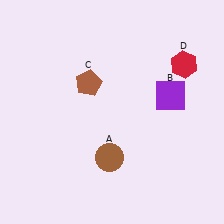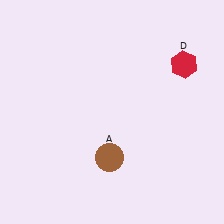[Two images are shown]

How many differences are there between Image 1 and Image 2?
There are 2 differences between the two images.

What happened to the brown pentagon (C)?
The brown pentagon (C) was removed in Image 2. It was in the top-left area of Image 1.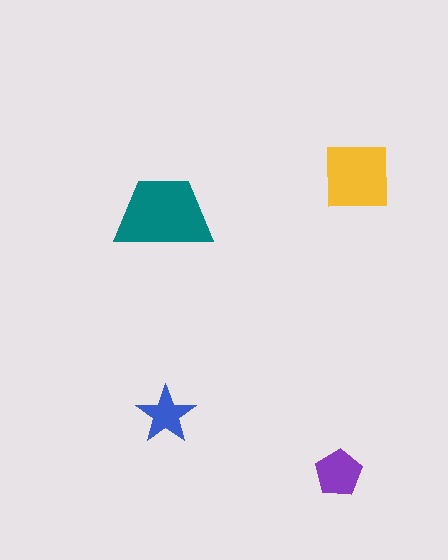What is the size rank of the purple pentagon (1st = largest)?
3rd.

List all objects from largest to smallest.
The teal trapezoid, the yellow square, the purple pentagon, the blue star.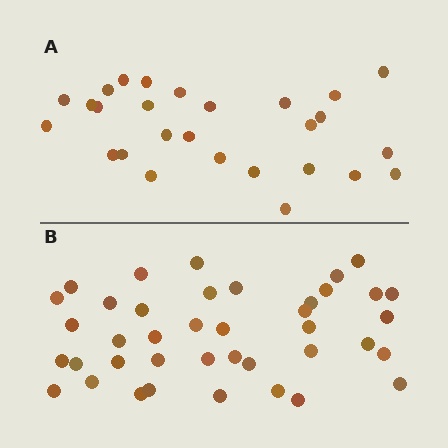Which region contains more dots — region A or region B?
Region B (the bottom region) has more dots.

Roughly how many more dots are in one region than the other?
Region B has approximately 15 more dots than region A.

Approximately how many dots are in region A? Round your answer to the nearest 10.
About 30 dots. (The exact count is 27, which rounds to 30.)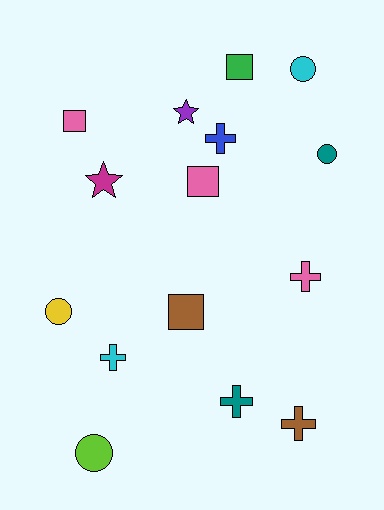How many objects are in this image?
There are 15 objects.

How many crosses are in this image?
There are 5 crosses.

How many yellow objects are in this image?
There is 1 yellow object.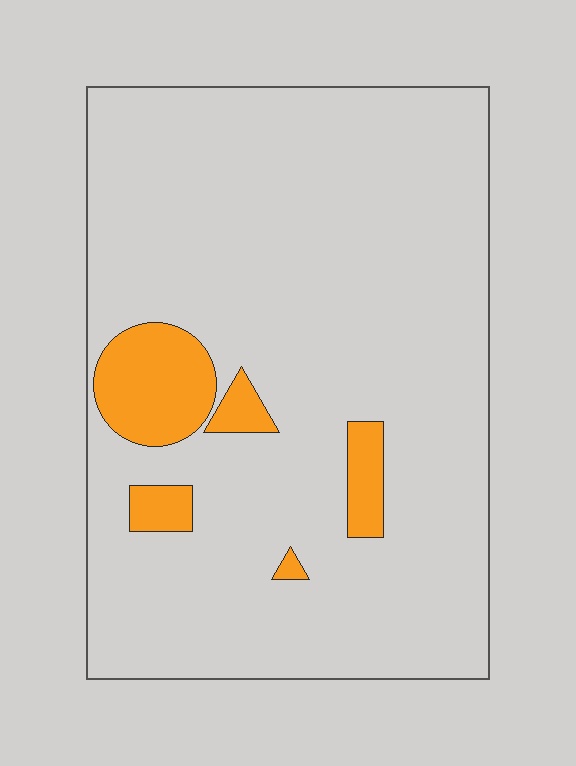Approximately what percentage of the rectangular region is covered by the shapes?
Approximately 10%.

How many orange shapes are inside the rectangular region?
5.